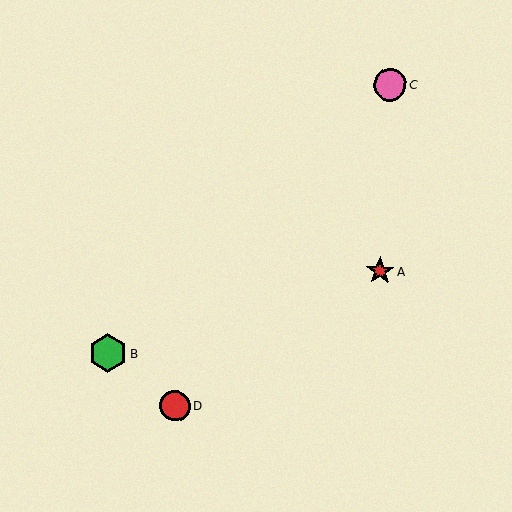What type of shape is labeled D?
Shape D is a red circle.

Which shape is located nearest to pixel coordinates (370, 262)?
The red star (labeled A) at (380, 271) is nearest to that location.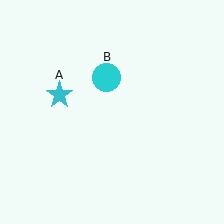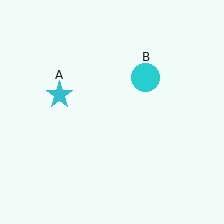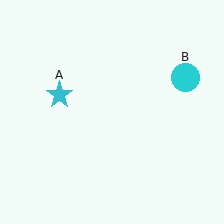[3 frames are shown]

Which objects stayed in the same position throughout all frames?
Cyan star (object A) remained stationary.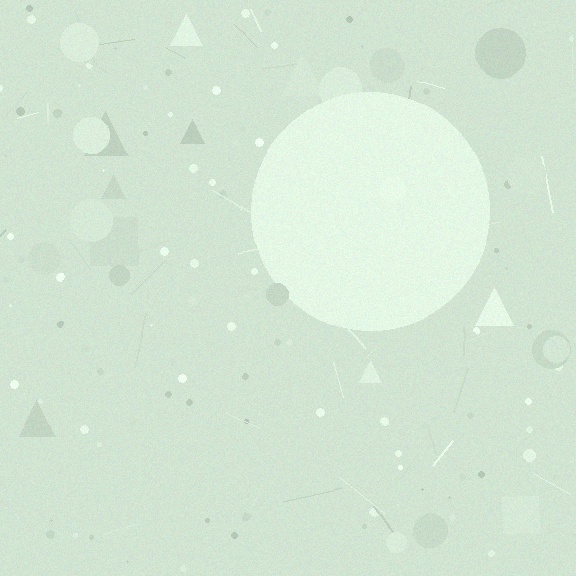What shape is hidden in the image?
A circle is hidden in the image.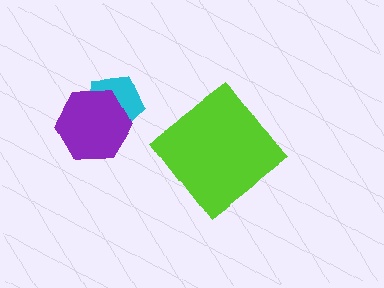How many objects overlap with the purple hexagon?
1 object overlaps with the purple hexagon.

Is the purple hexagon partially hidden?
No, no other shape covers it.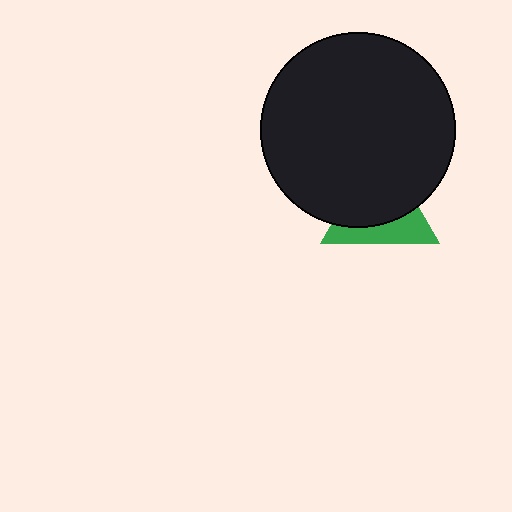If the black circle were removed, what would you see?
You would see the complete green triangle.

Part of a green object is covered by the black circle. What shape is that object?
It is a triangle.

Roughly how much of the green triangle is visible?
A small part of it is visible (roughly 37%).